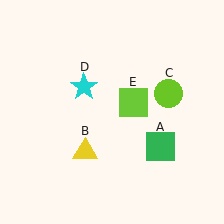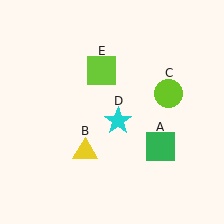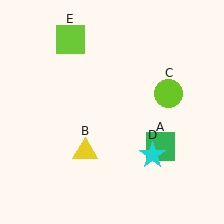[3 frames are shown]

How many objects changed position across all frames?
2 objects changed position: cyan star (object D), lime square (object E).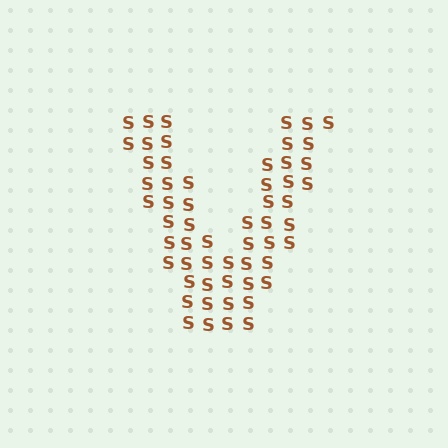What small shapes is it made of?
It is made of small letter S's.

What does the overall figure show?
The overall figure shows the letter V.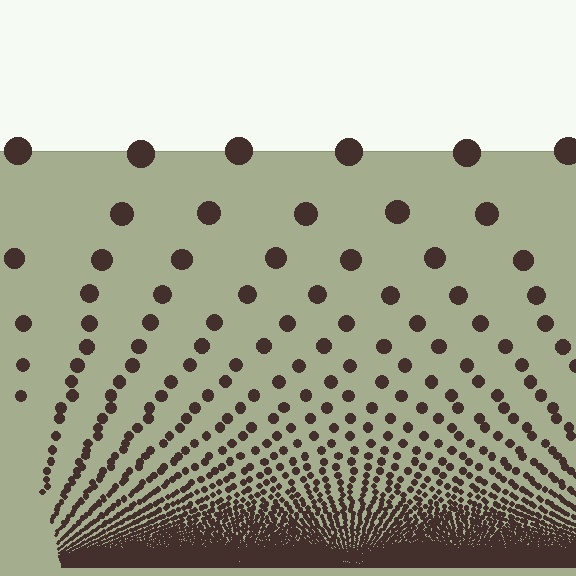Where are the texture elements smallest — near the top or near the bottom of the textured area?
Near the bottom.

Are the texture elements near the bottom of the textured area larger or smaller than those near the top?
Smaller. The gradient is inverted — elements near the bottom are smaller and denser.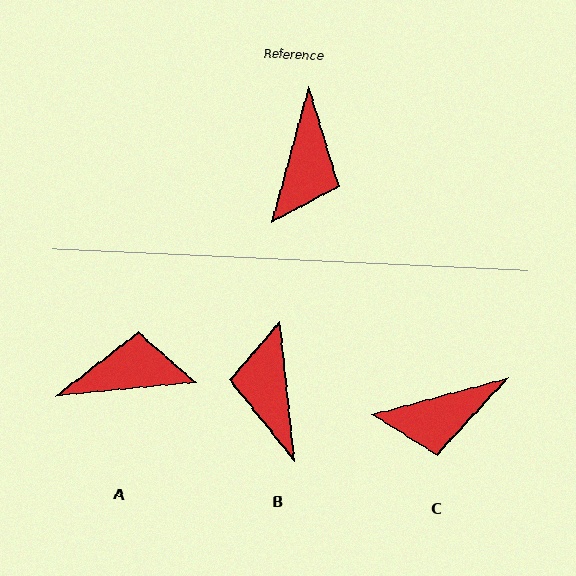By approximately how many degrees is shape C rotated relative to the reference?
Approximately 60 degrees clockwise.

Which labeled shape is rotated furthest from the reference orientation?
B, about 159 degrees away.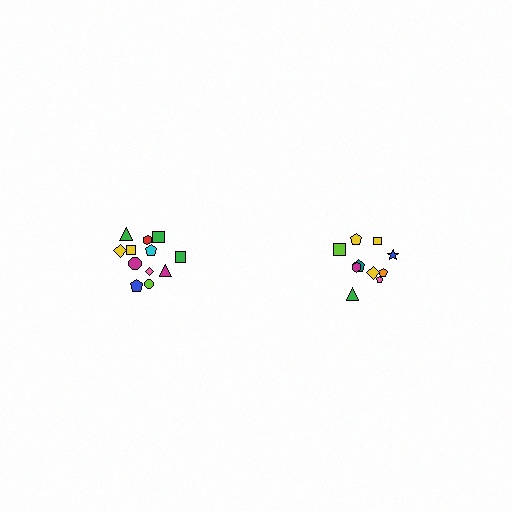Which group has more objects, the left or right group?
The left group.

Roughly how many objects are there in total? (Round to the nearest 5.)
Roughly 20 objects in total.